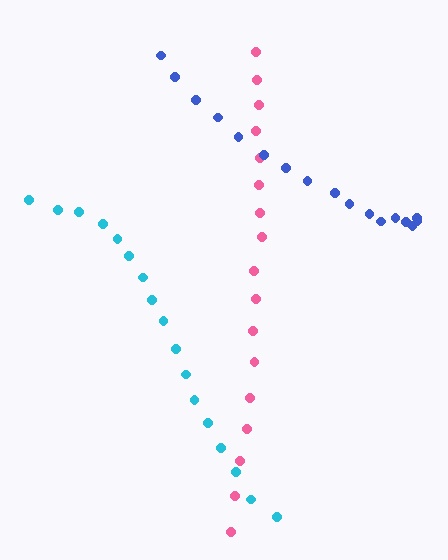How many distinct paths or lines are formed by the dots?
There are 3 distinct paths.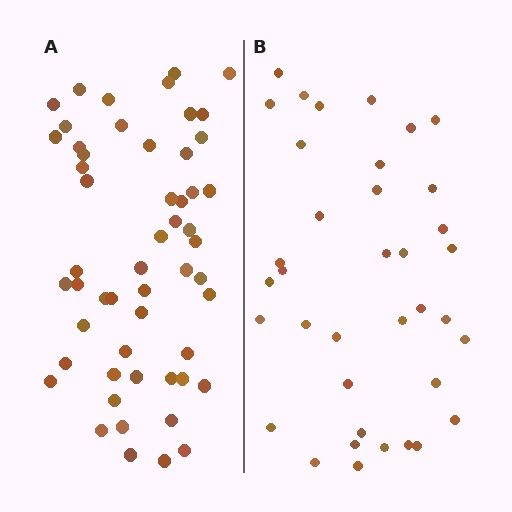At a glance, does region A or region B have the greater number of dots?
Region A (the left region) has more dots.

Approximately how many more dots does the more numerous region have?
Region A has approximately 15 more dots than region B.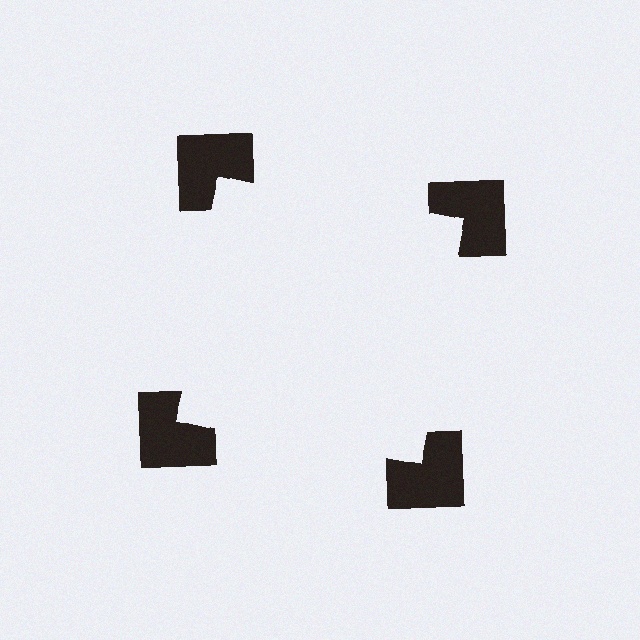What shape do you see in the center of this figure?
An illusory square — its edges are inferred from the aligned wedge cuts in the notched squares, not physically drawn.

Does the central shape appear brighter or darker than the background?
It typically appears slightly brighter than the background, even though no actual brightness change is drawn.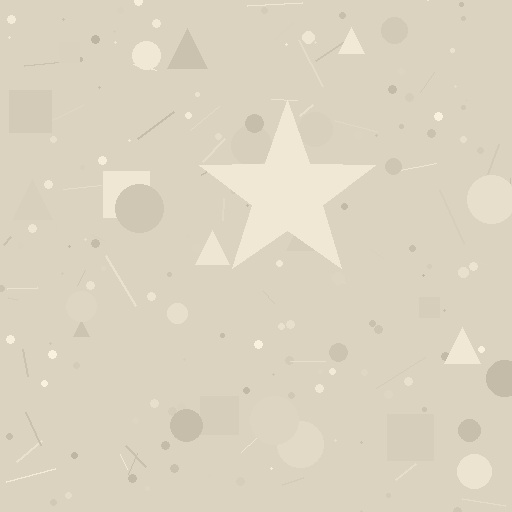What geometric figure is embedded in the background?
A star is embedded in the background.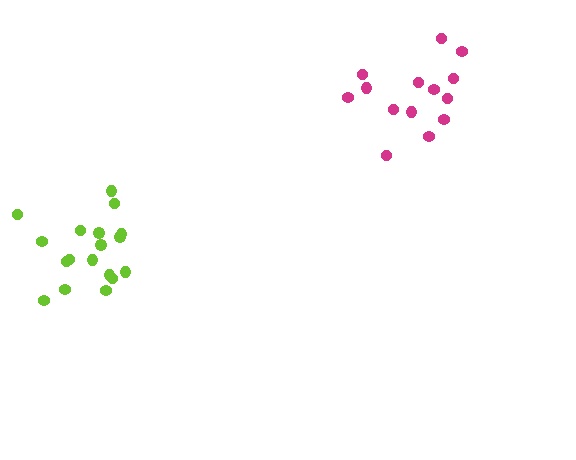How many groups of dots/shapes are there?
There are 2 groups.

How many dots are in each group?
Group 1: 18 dots, Group 2: 14 dots (32 total).